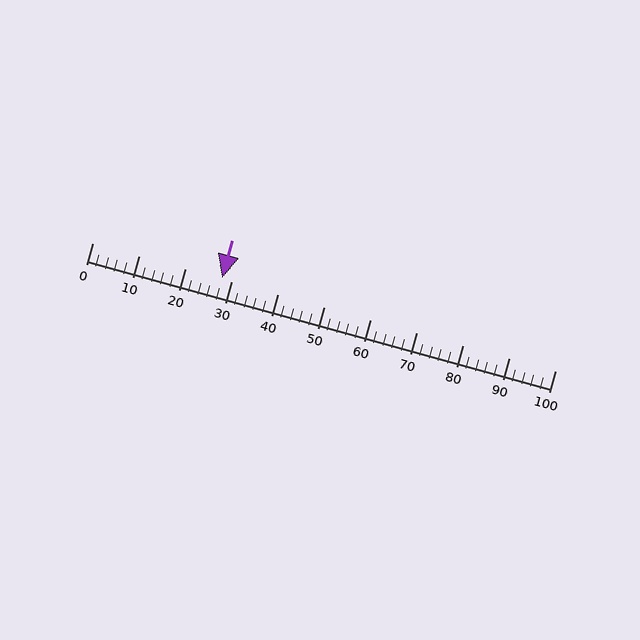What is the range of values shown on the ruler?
The ruler shows values from 0 to 100.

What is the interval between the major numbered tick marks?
The major tick marks are spaced 10 units apart.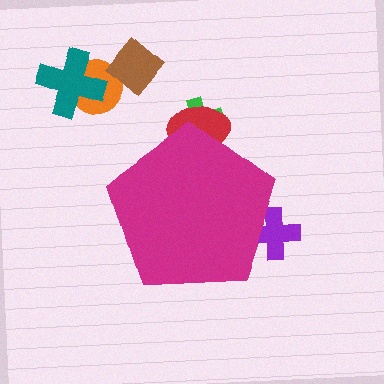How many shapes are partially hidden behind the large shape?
3 shapes are partially hidden.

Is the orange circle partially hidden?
No, the orange circle is fully visible.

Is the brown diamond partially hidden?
No, the brown diamond is fully visible.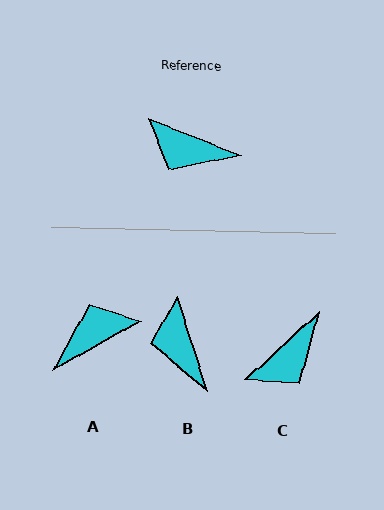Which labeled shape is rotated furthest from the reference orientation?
A, about 129 degrees away.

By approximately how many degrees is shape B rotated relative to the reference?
Approximately 51 degrees clockwise.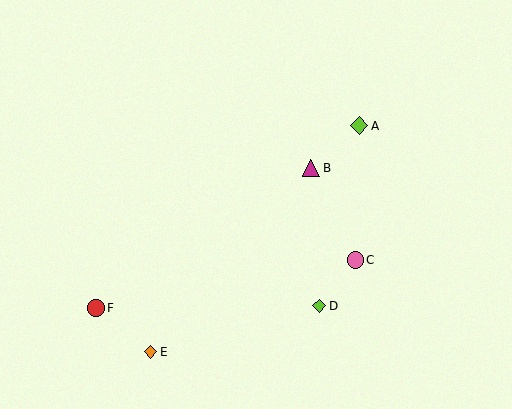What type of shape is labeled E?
Shape E is an orange diamond.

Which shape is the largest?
The magenta triangle (labeled B) is the largest.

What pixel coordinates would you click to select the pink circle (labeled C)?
Click at (355, 260) to select the pink circle C.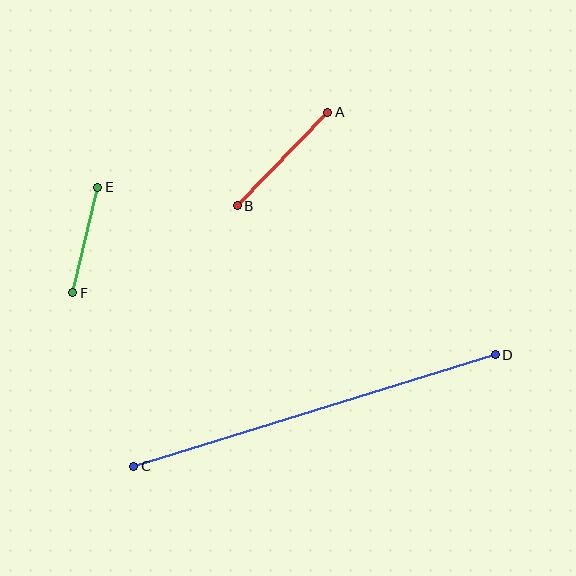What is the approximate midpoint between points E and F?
The midpoint is at approximately (85, 240) pixels.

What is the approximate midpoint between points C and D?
The midpoint is at approximately (315, 411) pixels.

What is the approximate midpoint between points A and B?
The midpoint is at approximately (282, 159) pixels.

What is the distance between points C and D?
The distance is approximately 379 pixels.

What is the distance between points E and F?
The distance is approximately 108 pixels.